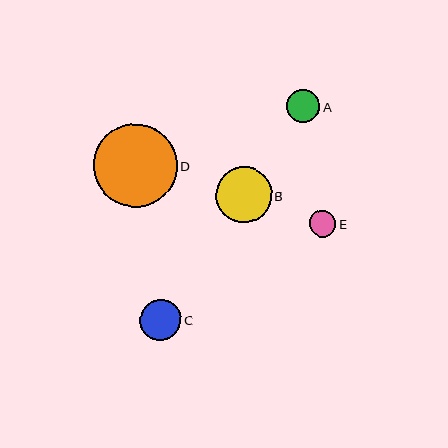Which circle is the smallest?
Circle E is the smallest with a size of approximately 27 pixels.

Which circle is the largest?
Circle D is the largest with a size of approximately 83 pixels.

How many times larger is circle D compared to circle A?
Circle D is approximately 2.5 times the size of circle A.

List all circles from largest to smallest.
From largest to smallest: D, B, C, A, E.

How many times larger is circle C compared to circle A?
Circle C is approximately 1.3 times the size of circle A.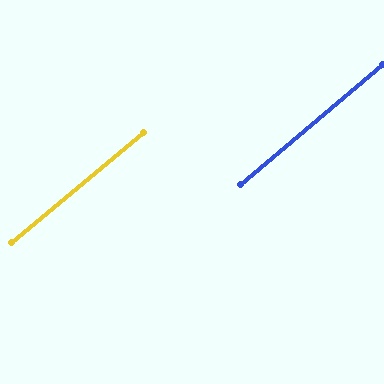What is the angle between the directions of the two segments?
Approximately 1 degree.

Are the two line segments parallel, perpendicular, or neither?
Parallel — their directions differ by only 0.6°.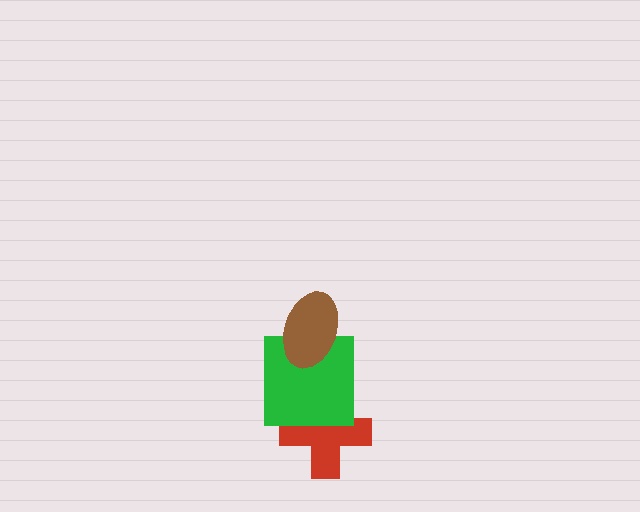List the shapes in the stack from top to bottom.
From top to bottom: the brown ellipse, the green square, the red cross.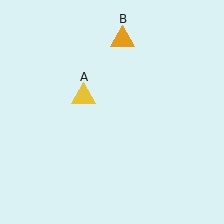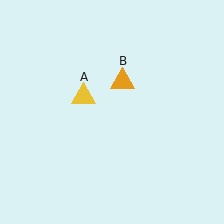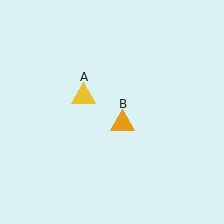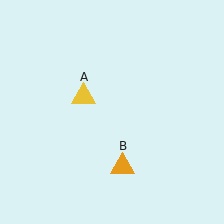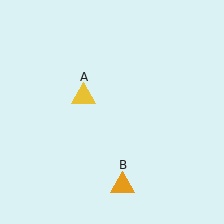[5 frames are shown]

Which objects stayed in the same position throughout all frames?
Yellow triangle (object A) remained stationary.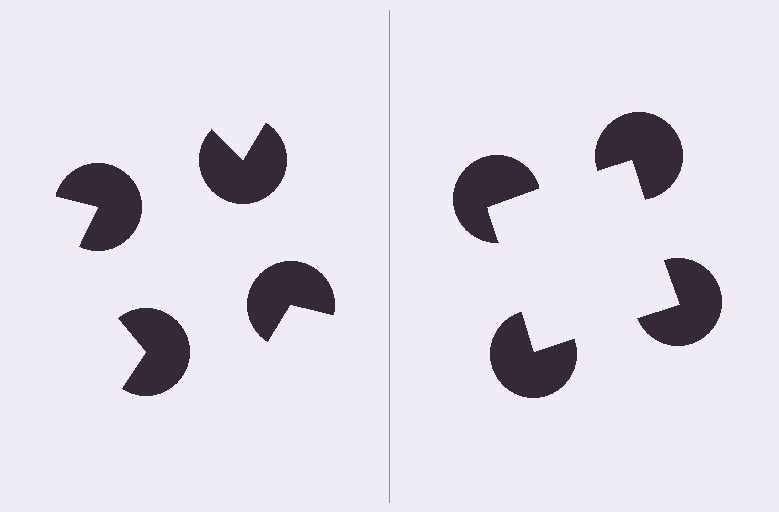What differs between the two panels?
The pac-man discs are positioned identically on both sides; only the wedge orientations differ. On the right they align to a square; on the left they are misaligned.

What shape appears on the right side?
An illusory square.